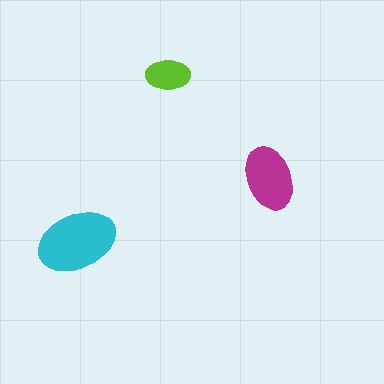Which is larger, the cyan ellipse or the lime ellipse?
The cyan one.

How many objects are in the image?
There are 3 objects in the image.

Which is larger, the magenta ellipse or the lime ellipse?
The magenta one.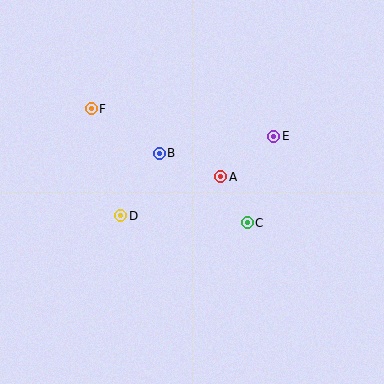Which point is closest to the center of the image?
Point A at (221, 177) is closest to the center.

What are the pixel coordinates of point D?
Point D is at (121, 216).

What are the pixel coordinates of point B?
Point B is at (159, 153).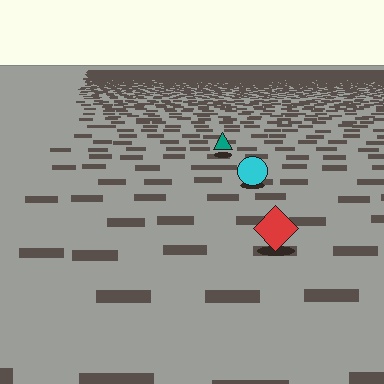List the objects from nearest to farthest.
From nearest to farthest: the red diamond, the cyan circle, the teal triangle.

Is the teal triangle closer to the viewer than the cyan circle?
No. The cyan circle is closer — you can tell from the texture gradient: the ground texture is coarser near it.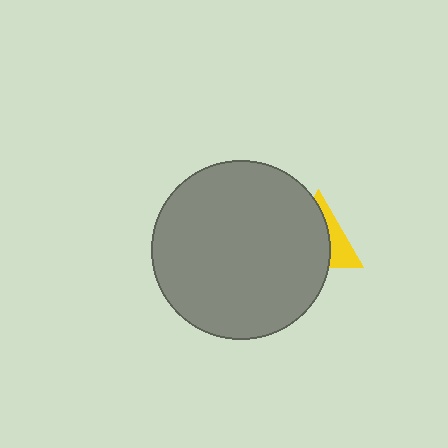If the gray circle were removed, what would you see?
You would see the complete yellow triangle.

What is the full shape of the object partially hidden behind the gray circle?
The partially hidden object is a yellow triangle.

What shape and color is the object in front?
The object in front is a gray circle.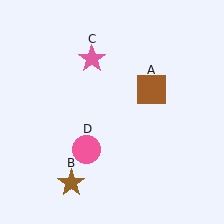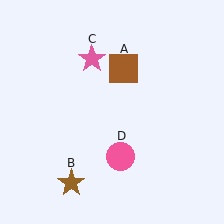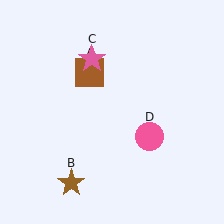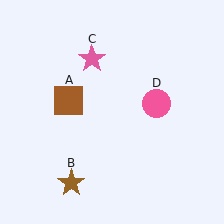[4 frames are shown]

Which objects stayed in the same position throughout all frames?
Brown star (object B) and pink star (object C) remained stationary.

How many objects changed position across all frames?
2 objects changed position: brown square (object A), pink circle (object D).